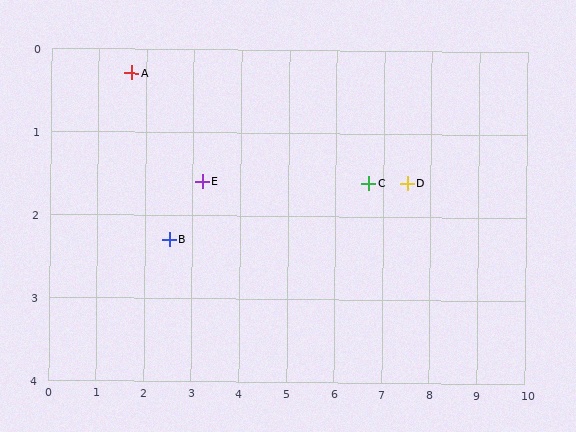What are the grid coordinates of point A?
Point A is at approximately (1.7, 0.3).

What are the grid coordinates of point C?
Point C is at approximately (6.7, 1.6).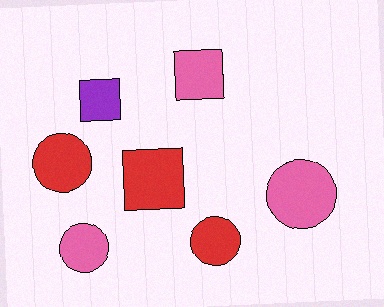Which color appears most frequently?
Red, with 3 objects.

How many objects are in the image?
There are 7 objects.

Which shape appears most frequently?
Circle, with 4 objects.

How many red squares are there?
There is 1 red square.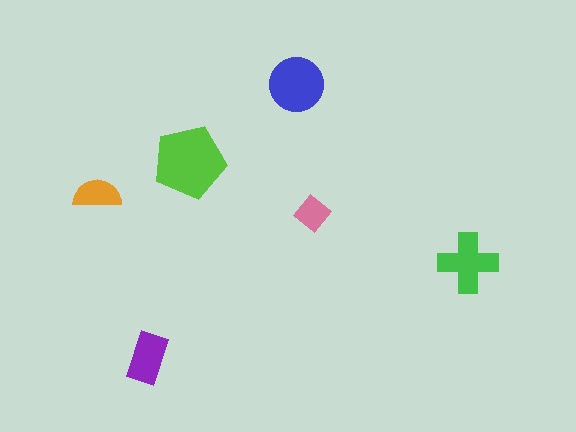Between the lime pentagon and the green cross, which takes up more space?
The lime pentagon.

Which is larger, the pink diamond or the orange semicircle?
The orange semicircle.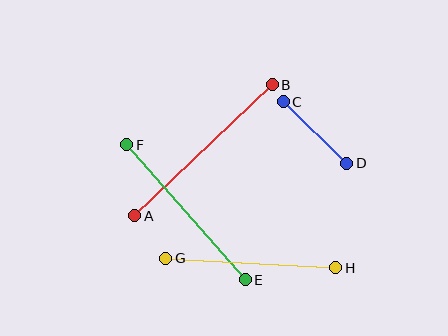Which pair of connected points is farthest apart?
Points A and B are farthest apart.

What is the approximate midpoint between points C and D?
The midpoint is at approximately (315, 133) pixels.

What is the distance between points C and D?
The distance is approximately 89 pixels.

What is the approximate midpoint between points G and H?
The midpoint is at approximately (251, 263) pixels.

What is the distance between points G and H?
The distance is approximately 171 pixels.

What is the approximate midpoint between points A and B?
The midpoint is at approximately (203, 150) pixels.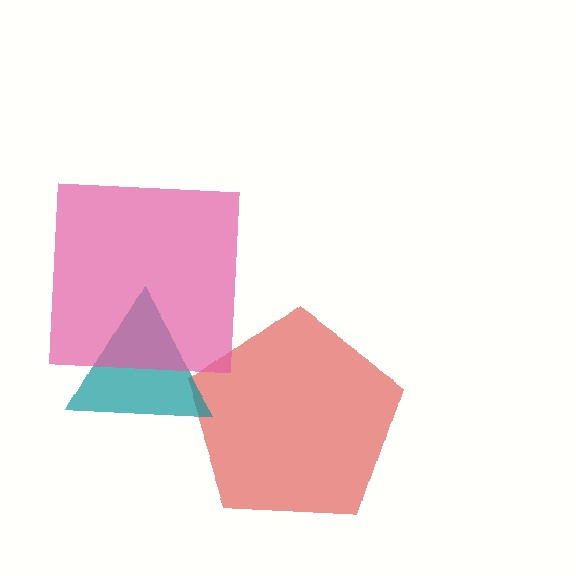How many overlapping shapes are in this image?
There are 3 overlapping shapes in the image.